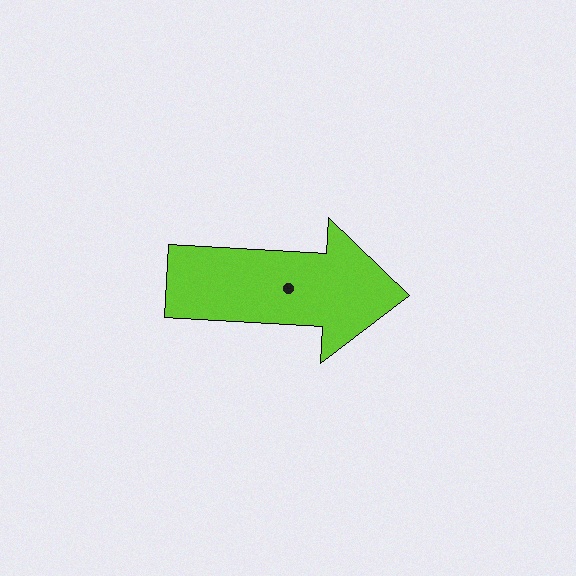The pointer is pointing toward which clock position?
Roughly 3 o'clock.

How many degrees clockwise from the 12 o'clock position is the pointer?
Approximately 93 degrees.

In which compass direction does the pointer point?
East.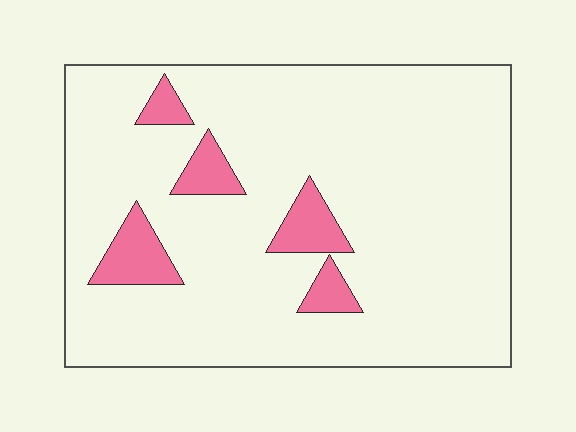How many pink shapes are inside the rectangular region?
5.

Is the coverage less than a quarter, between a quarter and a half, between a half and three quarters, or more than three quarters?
Less than a quarter.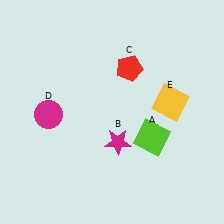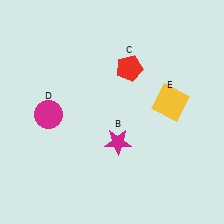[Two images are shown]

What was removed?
The lime square (A) was removed in Image 2.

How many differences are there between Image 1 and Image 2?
There is 1 difference between the two images.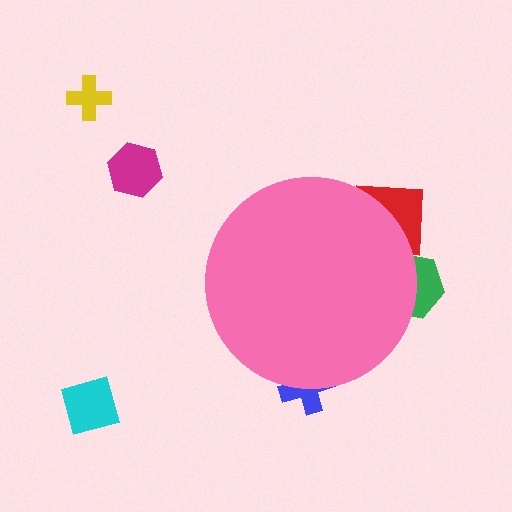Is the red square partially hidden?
Yes, the red square is partially hidden behind the pink circle.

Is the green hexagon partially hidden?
Yes, the green hexagon is partially hidden behind the pink circle.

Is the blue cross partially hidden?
Yes, the blue cross is partially hidden behind the pink circle.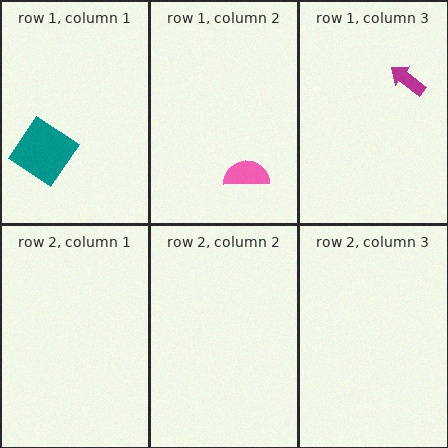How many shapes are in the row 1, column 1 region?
1.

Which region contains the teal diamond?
The row 1, column 1 region.